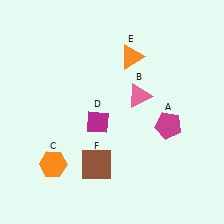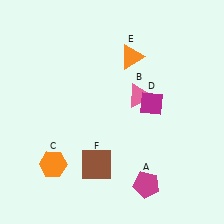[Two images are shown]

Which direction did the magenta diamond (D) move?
The magenta diamond (D) moved right.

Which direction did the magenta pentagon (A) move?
The magenta pentagon (A) moved down.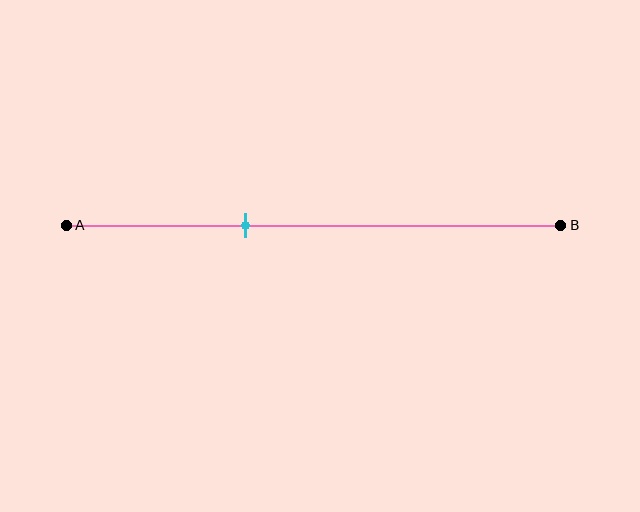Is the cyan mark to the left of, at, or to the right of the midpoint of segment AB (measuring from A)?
The cyan mark is to the left of the midpoint of segment AB.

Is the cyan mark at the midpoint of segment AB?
No, the mark is at about 35% from A, not at the 50% midpoint.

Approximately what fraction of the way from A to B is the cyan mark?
The cyan mark is approximately 35% of the way from A to B.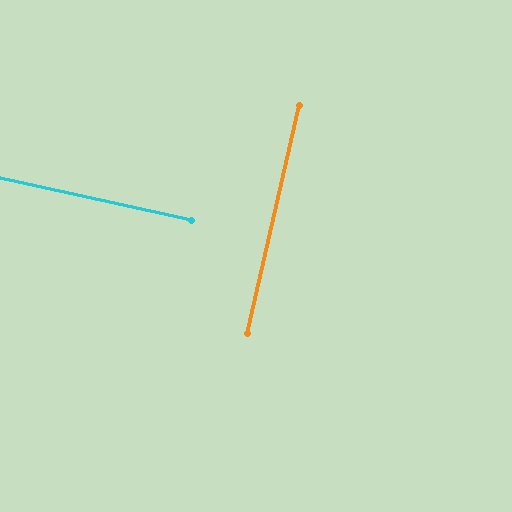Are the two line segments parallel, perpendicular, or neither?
Perpendicular — they meet at approximately 89°.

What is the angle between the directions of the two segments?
Approximately 89 degrees.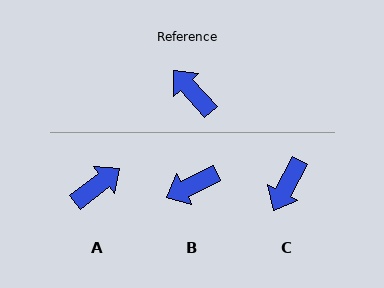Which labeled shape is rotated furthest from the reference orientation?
C, about 109 degrees away.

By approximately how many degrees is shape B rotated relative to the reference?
Approximately 74 degrees counter-clockwise.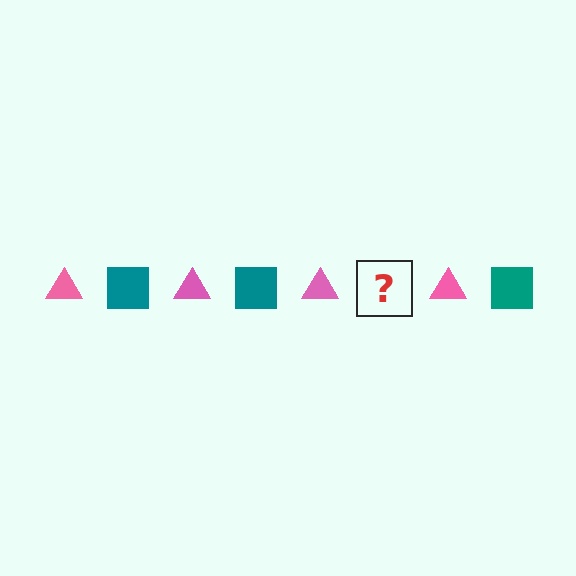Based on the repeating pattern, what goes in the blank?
The blank should be a teal square.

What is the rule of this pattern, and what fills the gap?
The rule is that the pattern alternates between pink triangle and teal square. The gap should be filled with a teal square.